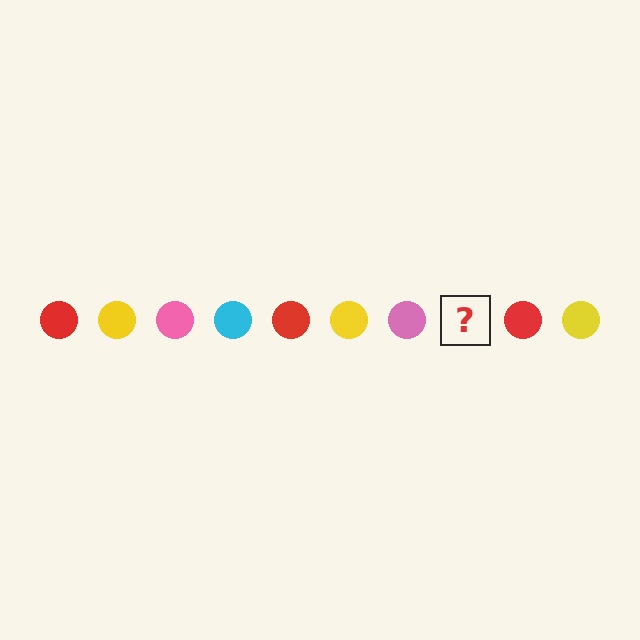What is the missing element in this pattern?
The missing element is a cyan circle.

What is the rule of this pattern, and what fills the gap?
The rule is that the pattern cycles through red, yellow, pink, cyan circles. The gap should be filled with a cyan circle.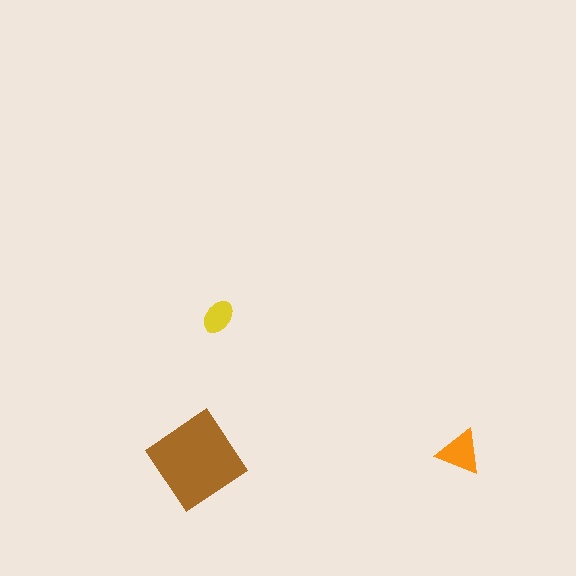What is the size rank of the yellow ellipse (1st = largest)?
3rd.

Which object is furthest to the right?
The orange triangle is rightmost.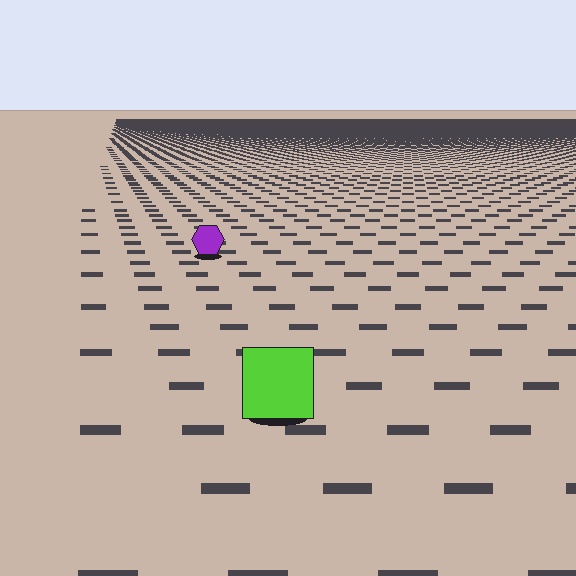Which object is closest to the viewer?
The lime square is closest. The texture marks near it are larger and more spread out.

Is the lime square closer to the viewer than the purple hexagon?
Yes. The lime square is closer — you can tell from the texture gradient: the ground texture is coarser near it.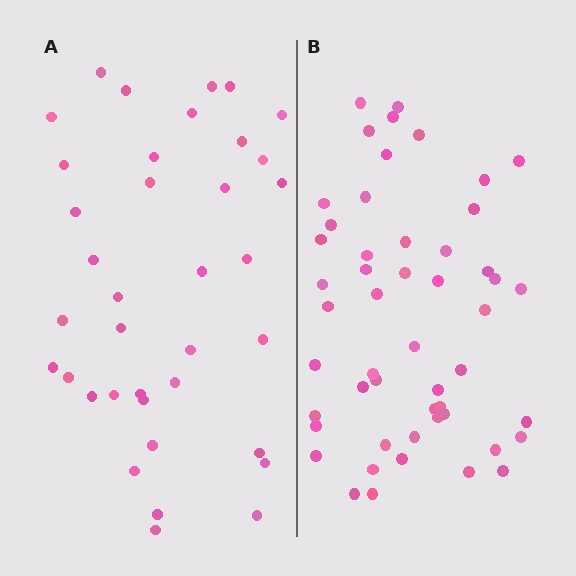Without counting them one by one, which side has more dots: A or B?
Region B (the right region) has more dots.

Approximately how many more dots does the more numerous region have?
Region B has approximately 15 more dots than region A.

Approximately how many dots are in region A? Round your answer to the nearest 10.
About 40 dots. (The exact count is 37, which rounds to 40.)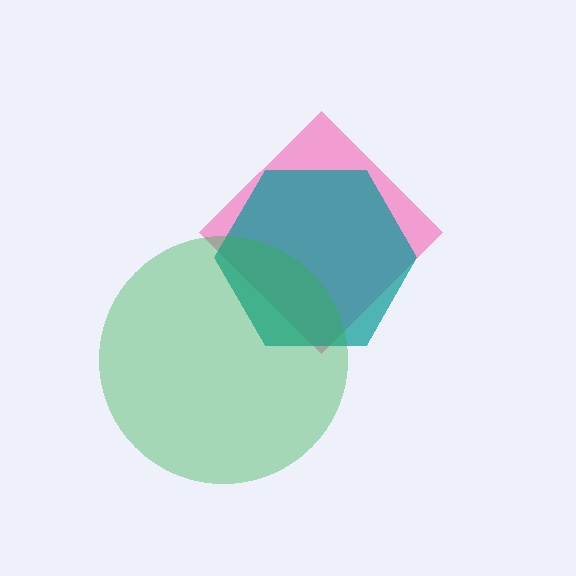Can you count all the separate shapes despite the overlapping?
Yes, there are 3 separate shapes.